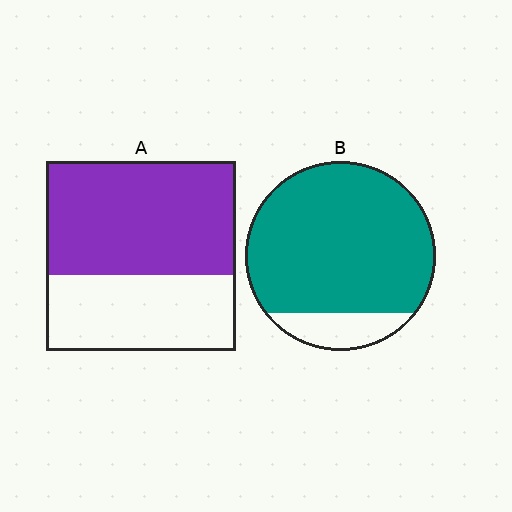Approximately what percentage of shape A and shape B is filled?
A is approximately 60% and B is approximately 85%.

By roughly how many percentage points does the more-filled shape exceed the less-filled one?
By roughly 25 percentage points (B over A).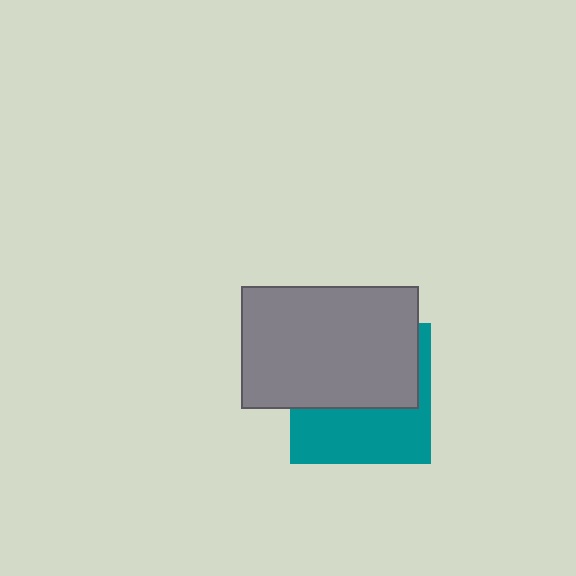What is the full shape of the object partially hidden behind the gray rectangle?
The partially hidden object is a teal square.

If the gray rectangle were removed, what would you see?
You would see the complete teal square.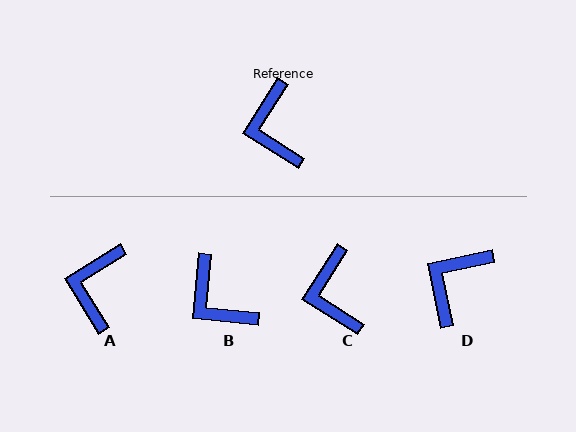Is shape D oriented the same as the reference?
No, it is off by about 46 degrees.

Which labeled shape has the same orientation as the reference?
C.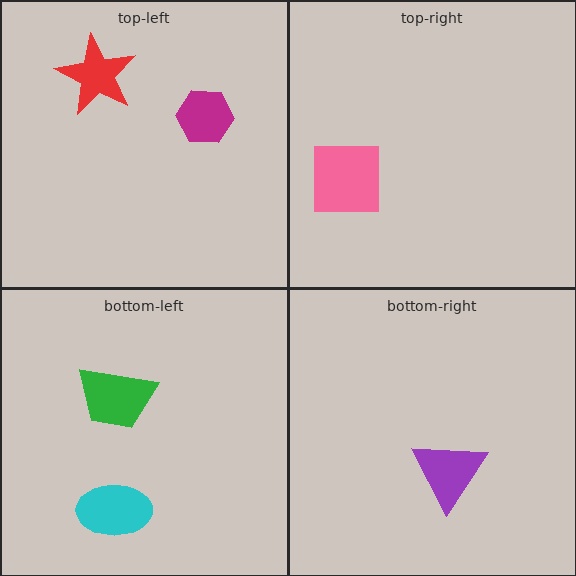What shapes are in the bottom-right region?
The purple triangle.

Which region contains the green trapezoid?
The bottom-left region.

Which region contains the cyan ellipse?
The bottom-left region.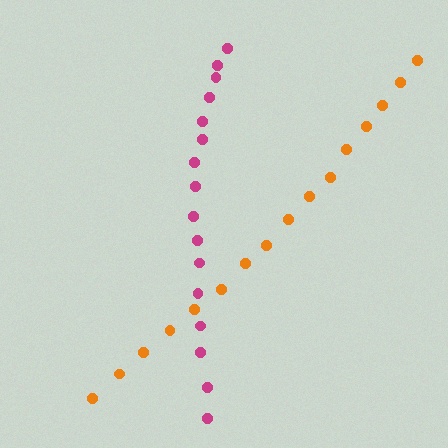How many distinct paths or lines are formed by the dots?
There are 2 distinct paths.